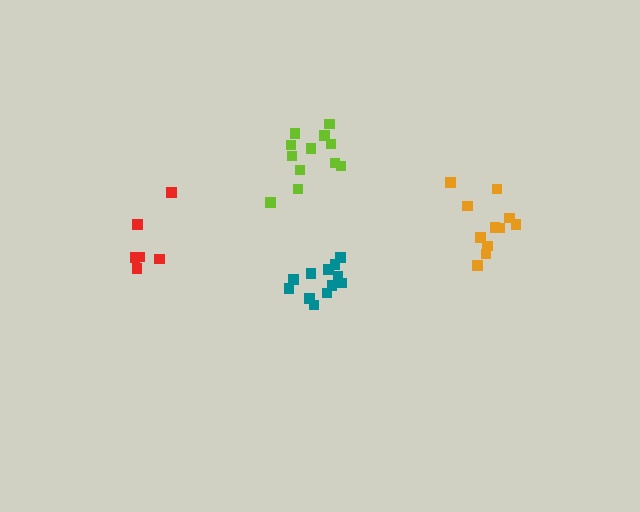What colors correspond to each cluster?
The clusters are colored: orange, red, teal, lime.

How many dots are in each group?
Group 1: 11 dots, Group 2: 6 dots, Group 3: 12 dots, Group 4: 12 dots (41 total).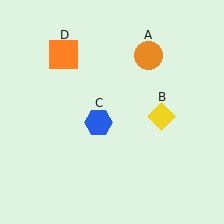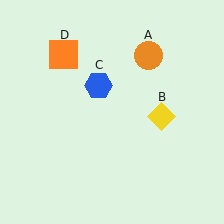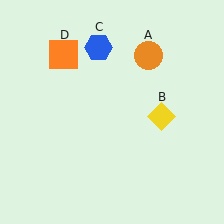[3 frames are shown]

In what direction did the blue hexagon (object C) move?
The blue hexagon (object C) moved up.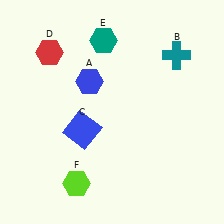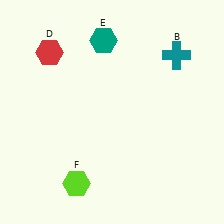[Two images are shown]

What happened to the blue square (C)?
The blue square (C) was removed in Image 2. It was in the bottom-left area of Image 1.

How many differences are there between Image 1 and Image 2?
There are 2 differences between the two images.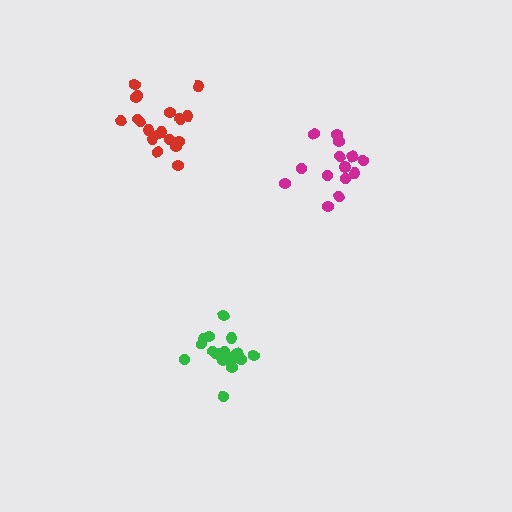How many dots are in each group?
Group 1: 14 dots, Group 2: 18 dots, Group 3: 19 dots (51 total).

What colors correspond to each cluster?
The clusters are colored: magenta, green, red.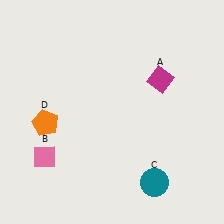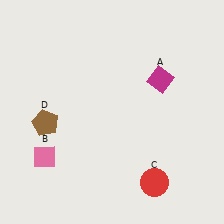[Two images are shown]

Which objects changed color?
C changed from teal to red. D changed from orange to brown.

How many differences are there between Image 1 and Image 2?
There are 2 differences between the two images.